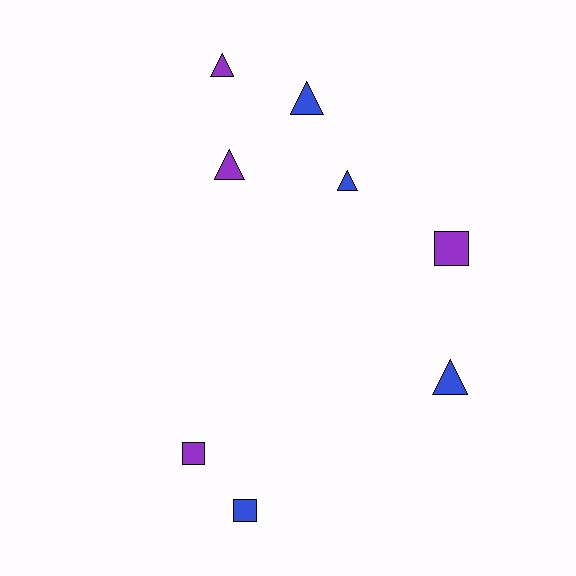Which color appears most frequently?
Purple, with 4 objects.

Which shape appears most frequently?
Triangle, with 5 objects.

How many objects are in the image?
There are 8 objects.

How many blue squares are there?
There is 1 blue square.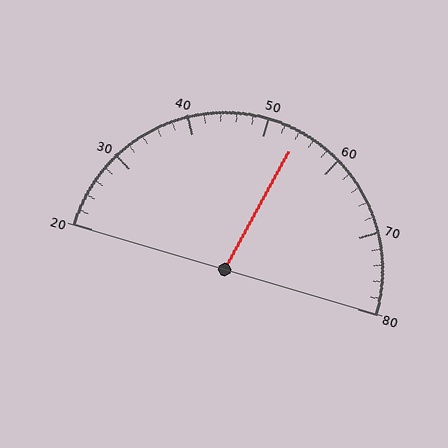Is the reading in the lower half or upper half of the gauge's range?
The reading is in the upper half of the range (20 to 80).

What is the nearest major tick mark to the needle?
The nearest major tick mark is 50.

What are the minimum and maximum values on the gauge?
The gauge ranges from 20 to 80.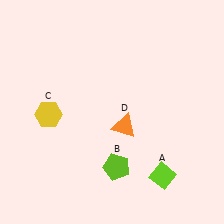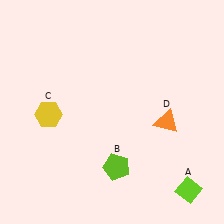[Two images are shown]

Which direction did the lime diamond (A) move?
The lime diamond (A) moved right.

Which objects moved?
The objects that moved are: the lime diamond (A), the orange triangle (D).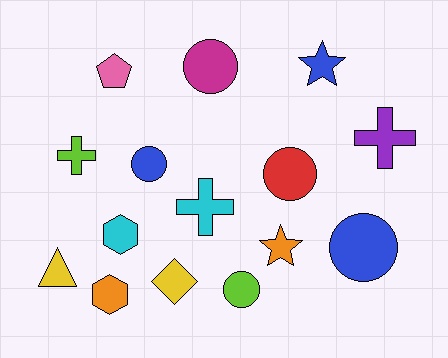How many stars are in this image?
There are 2 stars.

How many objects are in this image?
There are 15 objects.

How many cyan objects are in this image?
There are 2 cyan objects.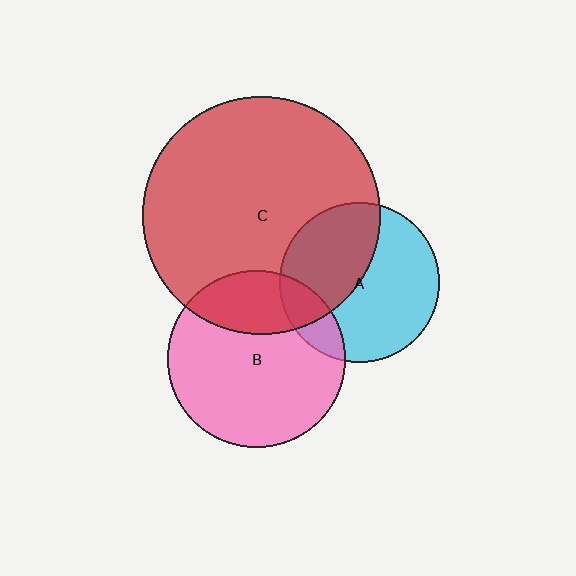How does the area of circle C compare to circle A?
Approximately 2.2 times.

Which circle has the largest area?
Circle C (red).